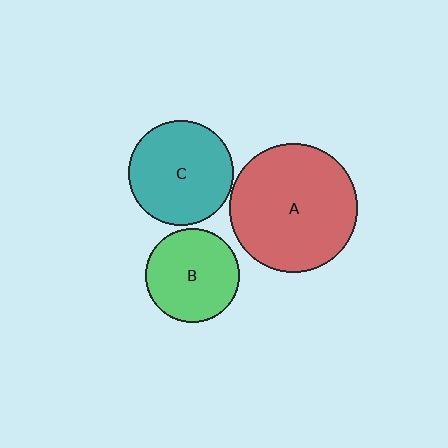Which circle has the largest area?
Circle A (red).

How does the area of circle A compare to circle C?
Approximately 1.5 times.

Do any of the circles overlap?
No, none of the circles overlap.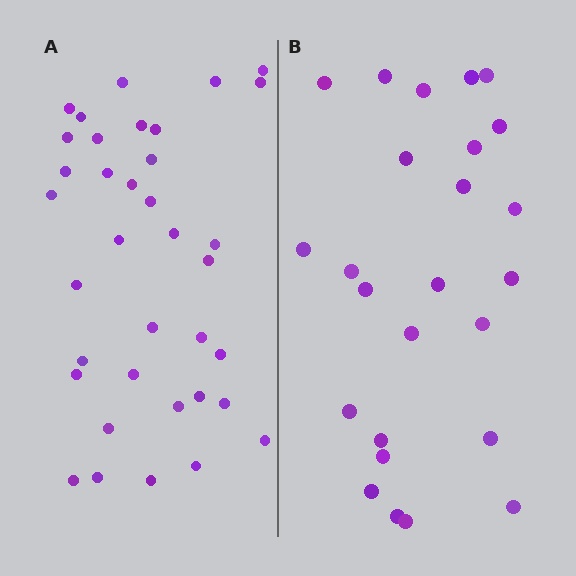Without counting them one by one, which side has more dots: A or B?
Region A (the left region) has more dots.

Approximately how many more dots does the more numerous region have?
Region A has roughly 12 or so more dots than region B.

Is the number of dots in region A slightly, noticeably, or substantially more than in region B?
Region A has noticeably more, but not dramatically so. The ratio is roughly 1.4 to 1.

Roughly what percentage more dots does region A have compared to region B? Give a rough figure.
About 45% more.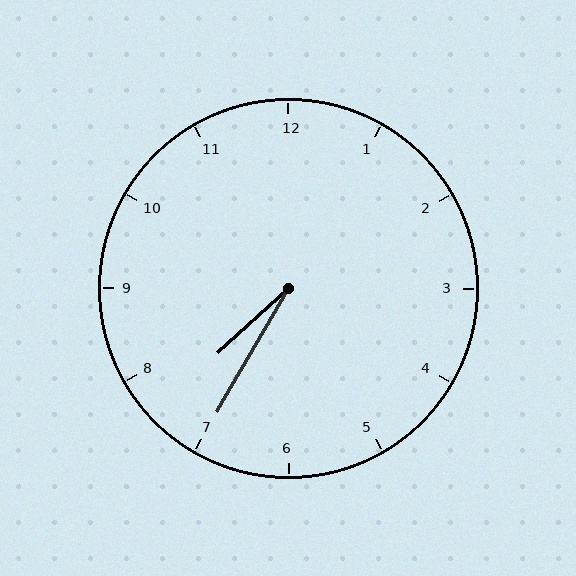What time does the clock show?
7:35.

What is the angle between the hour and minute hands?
Approximately 18 degrees.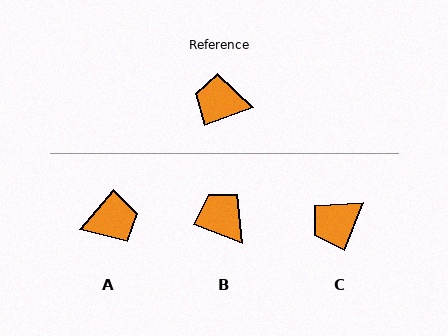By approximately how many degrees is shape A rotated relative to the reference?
Approximately 150 degrees clockwise.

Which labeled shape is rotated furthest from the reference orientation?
A, about 150 degrees away.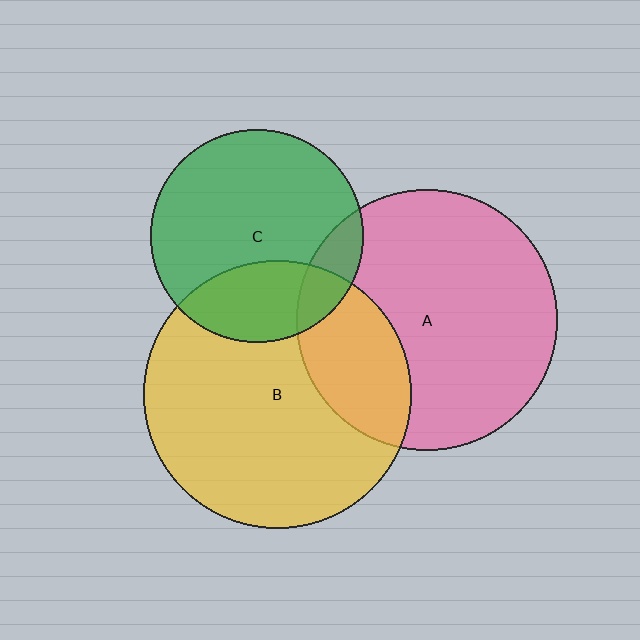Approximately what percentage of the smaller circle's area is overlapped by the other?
Approximately 15%.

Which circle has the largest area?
Circle B (yellow).